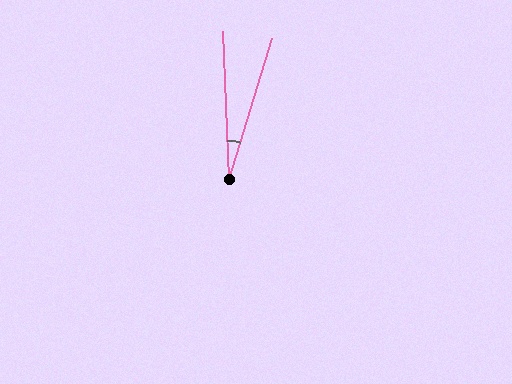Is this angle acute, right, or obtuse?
It is acute.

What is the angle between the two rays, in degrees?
Approximately 19 degrees.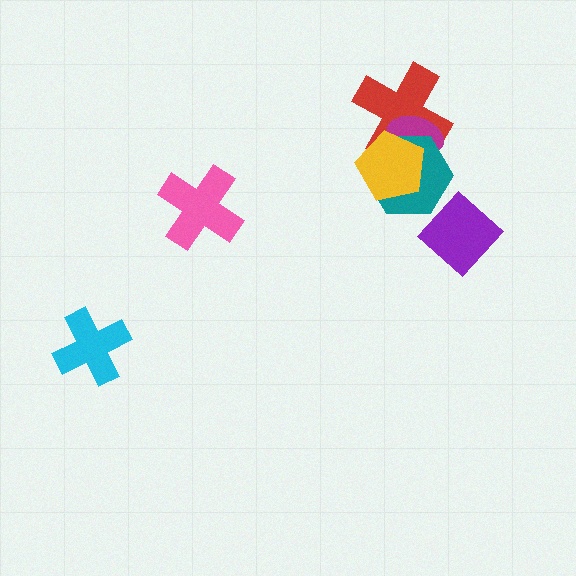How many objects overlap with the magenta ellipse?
3 objects overlap with the magenta ellipse.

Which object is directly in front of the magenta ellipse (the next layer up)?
The teal hexagon is directly in front of the magenta ellipse.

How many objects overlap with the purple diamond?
0 objects overlap with the purple diamond.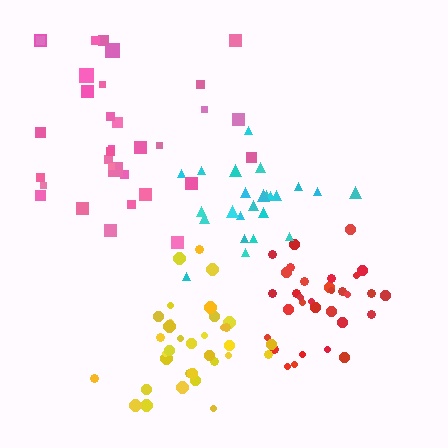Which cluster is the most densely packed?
Yellow.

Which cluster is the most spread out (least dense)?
Pink.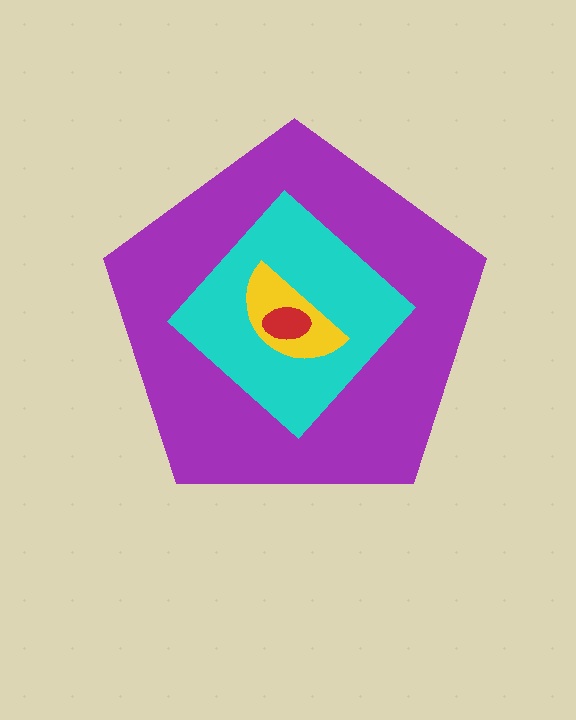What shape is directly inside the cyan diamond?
The yellow semicircle.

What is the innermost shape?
The red ellipse.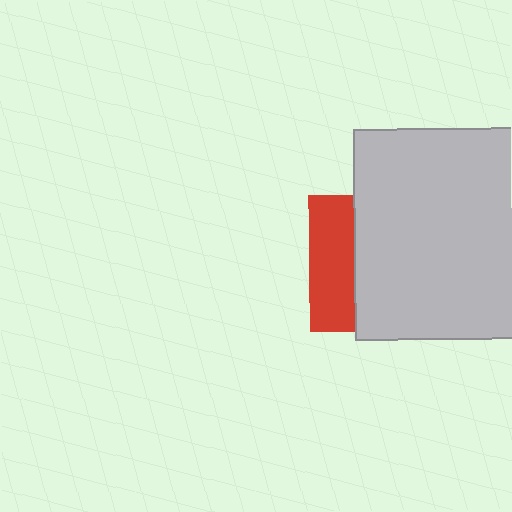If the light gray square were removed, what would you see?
You would see the complete red square.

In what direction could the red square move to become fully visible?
The red square could move left. That would shift it out from behind the light gray square entirely.